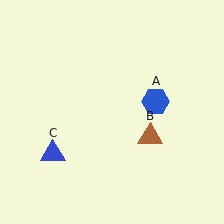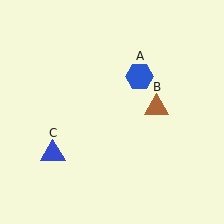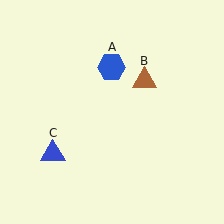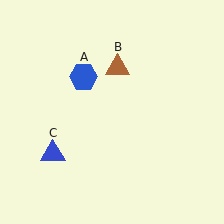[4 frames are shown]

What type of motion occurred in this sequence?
The blue hexagon (object A), brown triangle (object B) rotated counterclockwise around the center of the scene.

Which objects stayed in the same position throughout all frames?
Blue triangle (object C) remained stationary.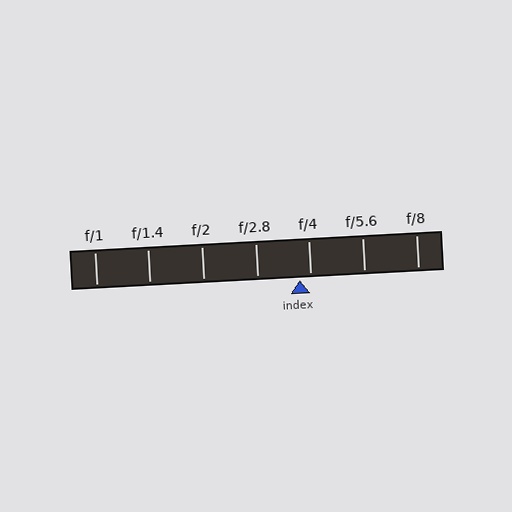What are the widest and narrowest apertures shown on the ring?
The widest aperture shown is f/1 and the narrowest is f/8.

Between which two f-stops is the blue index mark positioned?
The index mark is between f/2.8 and f/4.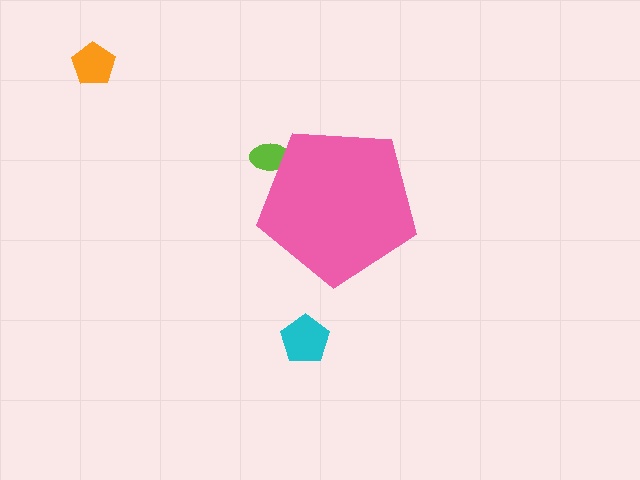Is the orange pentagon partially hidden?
No, the orange pentagon is fully visible.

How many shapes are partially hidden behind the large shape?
1 shape is partially hidden.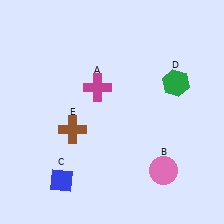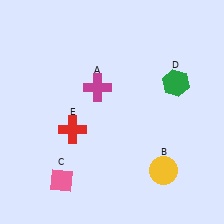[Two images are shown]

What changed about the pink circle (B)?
In Image 1, B is pink. In Image 2, it changed to yellow.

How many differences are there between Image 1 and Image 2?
There are 3 differences between the two images.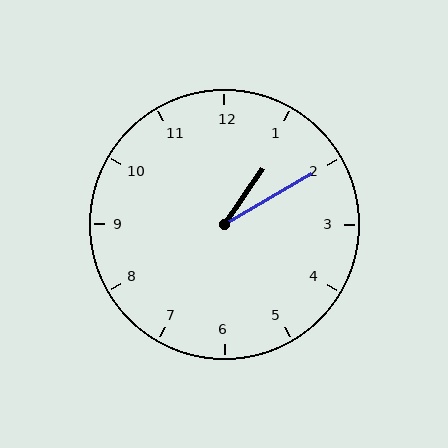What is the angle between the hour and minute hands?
Approximately 25 degrees.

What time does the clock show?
1:10.